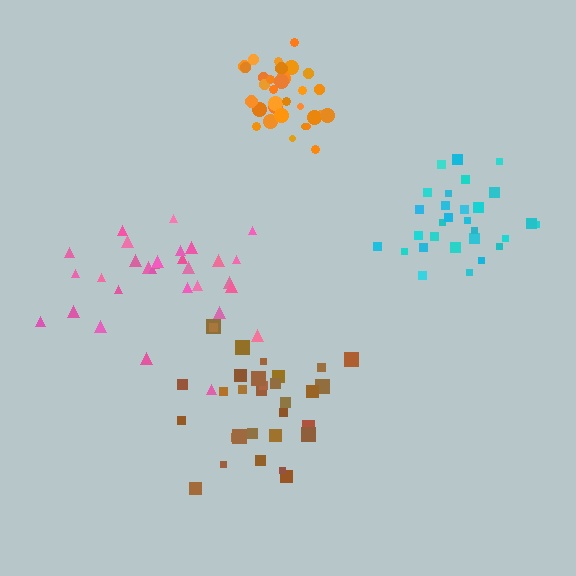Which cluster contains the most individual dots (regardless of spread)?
Orange (32).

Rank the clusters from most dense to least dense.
orange, cyan, brown, pink.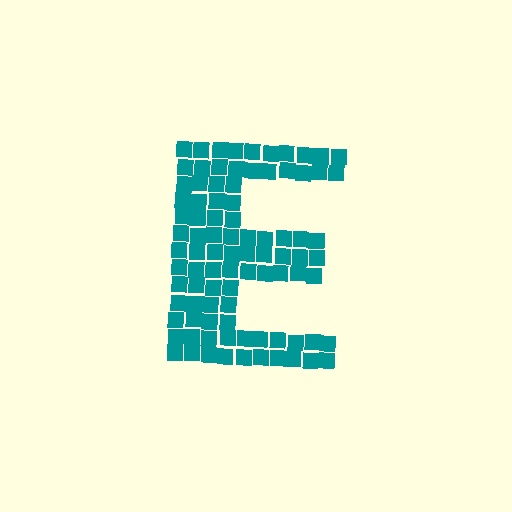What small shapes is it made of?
It is made of small squares.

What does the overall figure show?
The overall figure shows the letter E.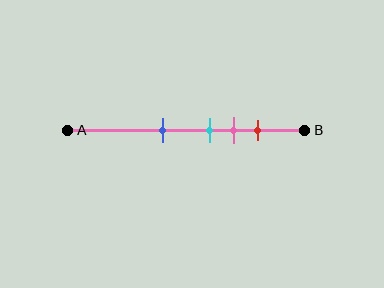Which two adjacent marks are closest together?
The cyan and pink marks are the closest adjacent pair.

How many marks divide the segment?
There are 4 marks dividing the segment.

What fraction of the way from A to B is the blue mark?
The blue mark is approximately 40% (0.4) of the way from A to B.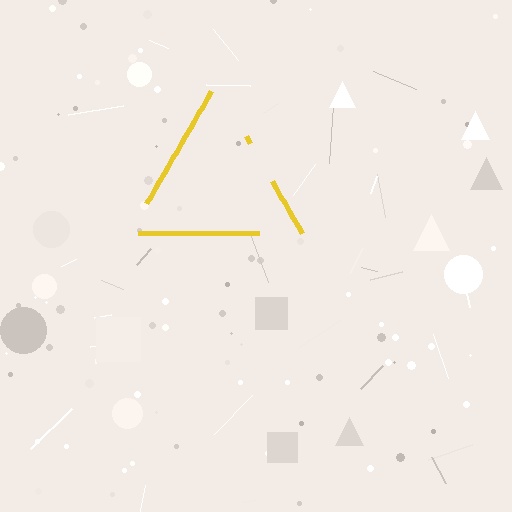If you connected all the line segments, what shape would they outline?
They would outline a triangle.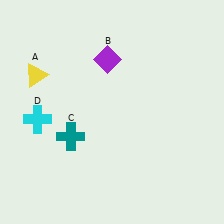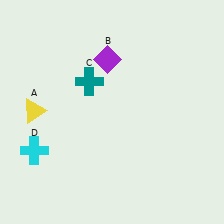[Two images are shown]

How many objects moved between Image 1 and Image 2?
3 objects moved between the two images.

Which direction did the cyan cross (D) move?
The cyan cross (D) moved down.